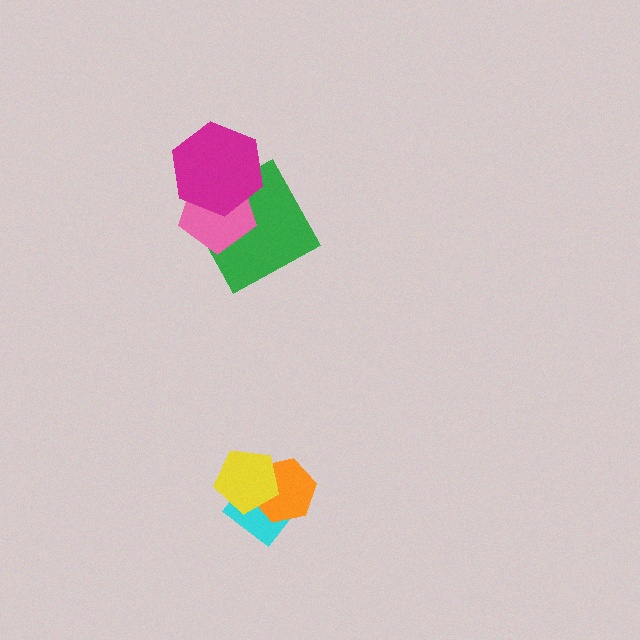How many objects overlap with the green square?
2 objects overlap with the green square.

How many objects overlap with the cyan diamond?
2 objects overlap with the cyan diamond.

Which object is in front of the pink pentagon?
The magenta hexagon is in front of the pink pentagon.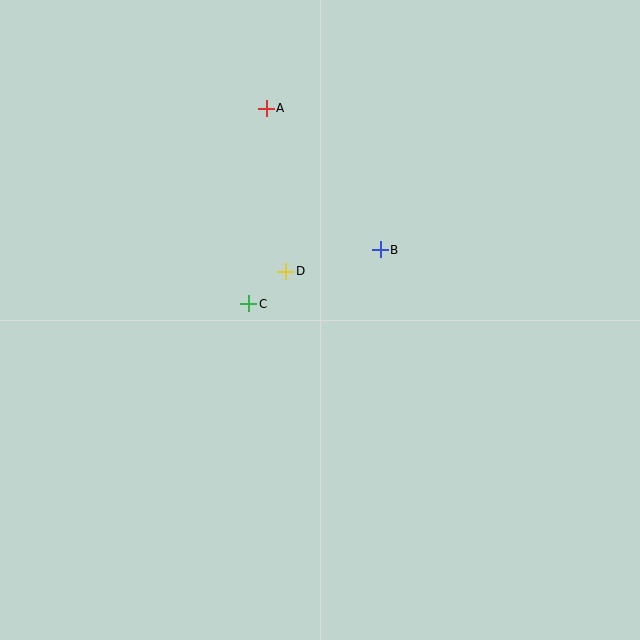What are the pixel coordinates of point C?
Point C is at (249, 304).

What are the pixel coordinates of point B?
Point B is at (380, 250).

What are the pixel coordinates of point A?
Point A is at (266, 108).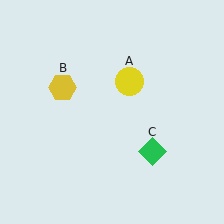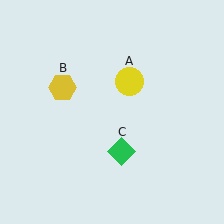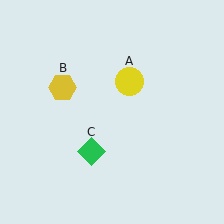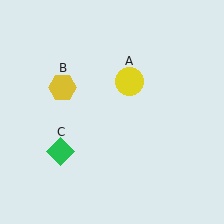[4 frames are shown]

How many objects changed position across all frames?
1 object changed position: green diamond (object C).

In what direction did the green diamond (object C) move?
The green diamond (object C) moved left.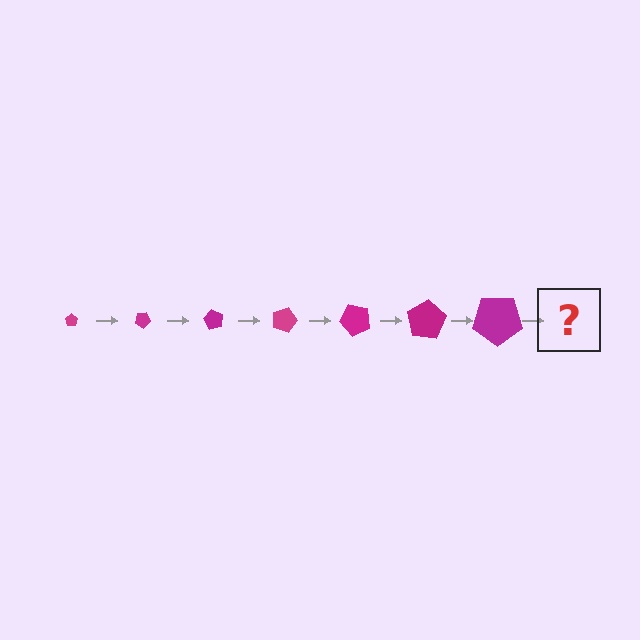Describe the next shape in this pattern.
It should be a pentagon, larger than the previous one and rotated 210 degrees from the start.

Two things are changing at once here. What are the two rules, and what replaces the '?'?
The two rules are that the pentagon grows larger each step and it rotates 30 degrees each step. The '?' should be a pentagon, larger than the previous one and rotated 210 degrees from the start.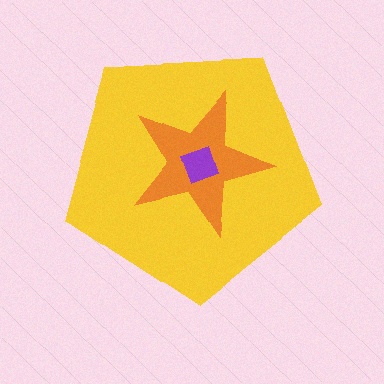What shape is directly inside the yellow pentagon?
The orange star.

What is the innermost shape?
The purple diamond.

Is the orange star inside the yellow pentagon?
Yes.